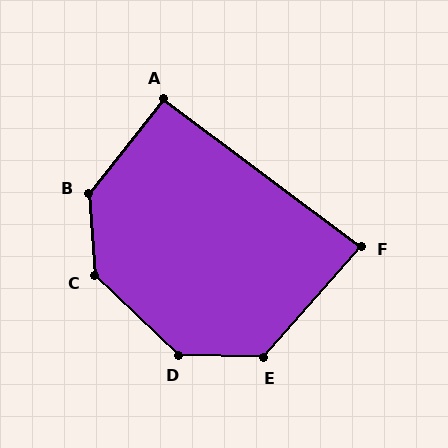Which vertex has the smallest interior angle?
F, at approximately 85 degrees.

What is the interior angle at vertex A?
Approximately 92 degrees (approximately right).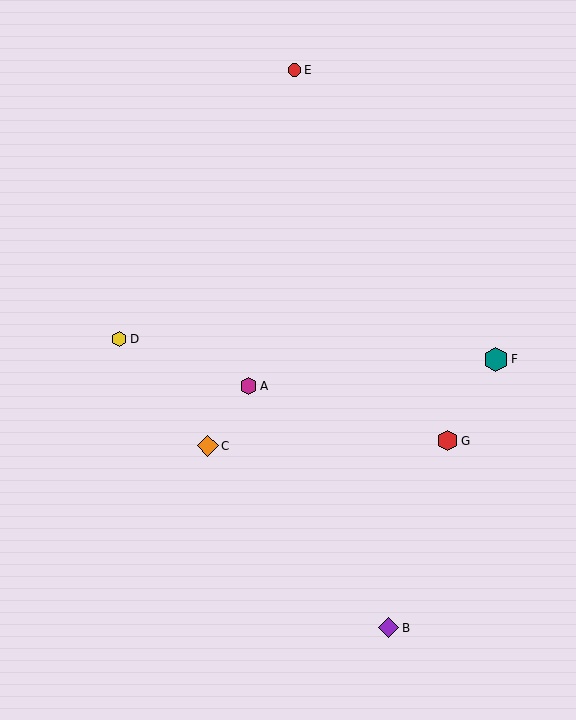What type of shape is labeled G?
Shape G is a red hexagon.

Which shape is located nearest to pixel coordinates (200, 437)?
The orange diamond (labeled C) at (208, 446) is nearest to that location.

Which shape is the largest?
The teal hexagon (labeled F) is the largest.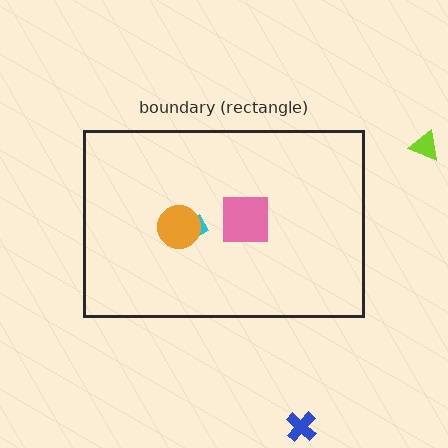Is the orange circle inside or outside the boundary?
Inside.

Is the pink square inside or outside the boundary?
Inside.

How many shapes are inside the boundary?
3 inside, 2 outside.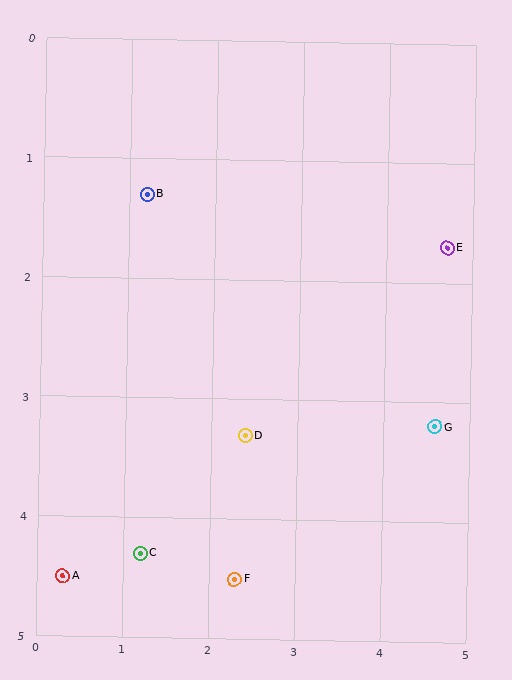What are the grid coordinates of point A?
Point A is at approximately (0.3, 4.5).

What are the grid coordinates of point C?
Point C is at approximately (1.2, 4.3).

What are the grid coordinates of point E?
Point E is at approximately (4.7, 1.7).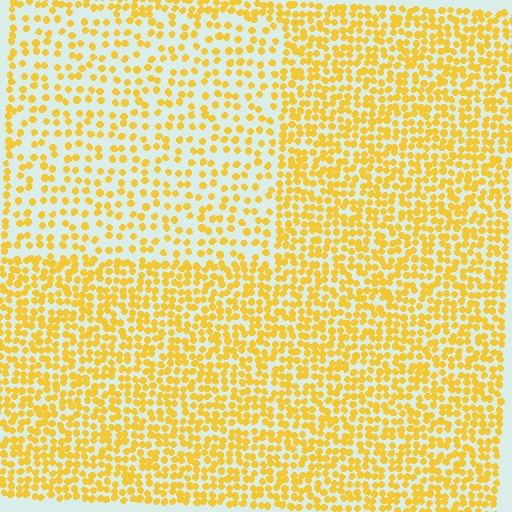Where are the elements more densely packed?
The elements are more densely packed outside the rectangle boundary.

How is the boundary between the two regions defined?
The boundary is defined by a change in element density (approximately 2.0x ratio). All elements are the same color, size, and shape.